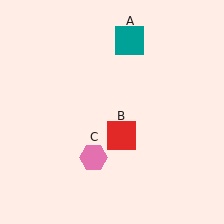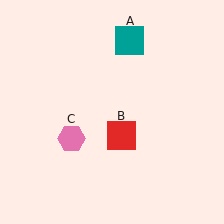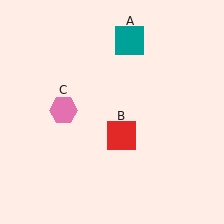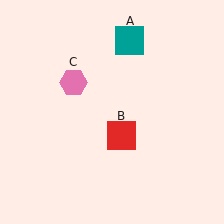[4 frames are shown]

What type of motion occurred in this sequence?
The pink hexagon (object C) rotated clockwise around the center of the scene.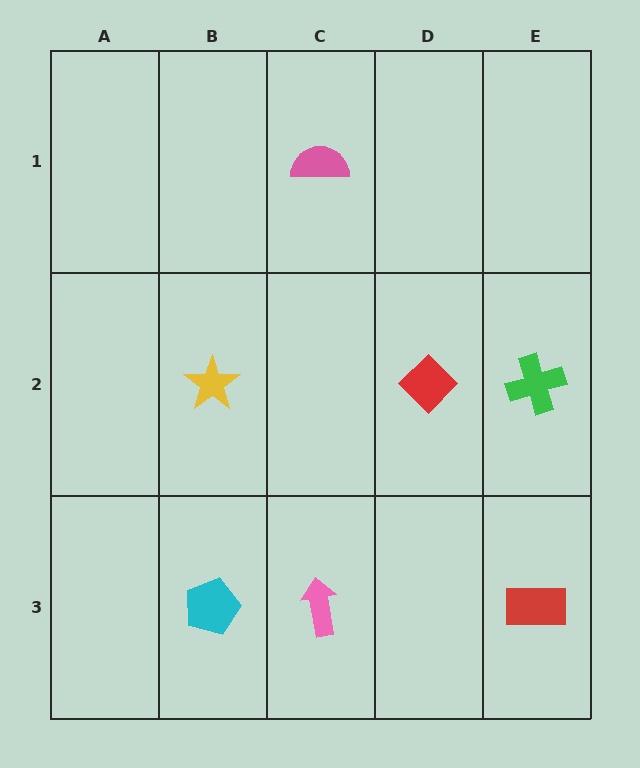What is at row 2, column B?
A yellow star.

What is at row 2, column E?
A green cross.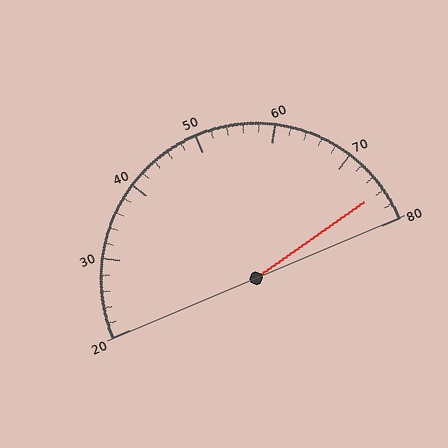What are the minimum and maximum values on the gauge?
The gauge ranges from 20 to 80.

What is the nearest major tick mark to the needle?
The nearest major tick mark is 80.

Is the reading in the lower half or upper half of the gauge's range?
The reading is in the upper half of the range (20 to 80).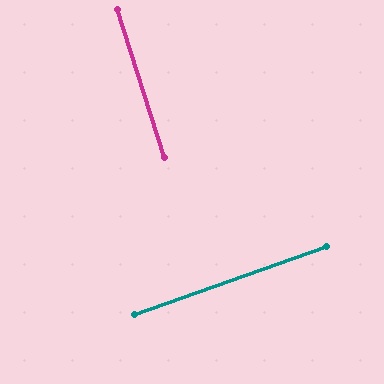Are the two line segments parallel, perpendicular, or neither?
Perpendicular — they meet at approximately 88°.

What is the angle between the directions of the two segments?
Approximately 88 degrees.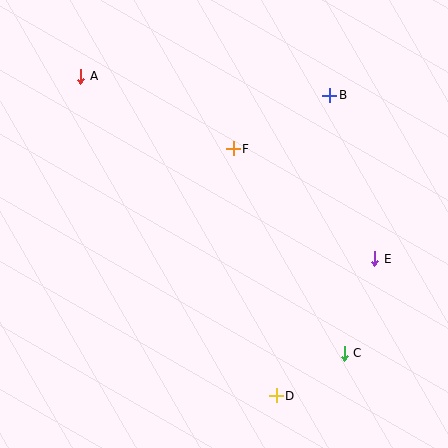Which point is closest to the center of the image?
Point F at (233, 149) is closest to the center.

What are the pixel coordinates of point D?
Point D is at (276, 396).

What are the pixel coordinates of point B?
Point B is at (330, 95).